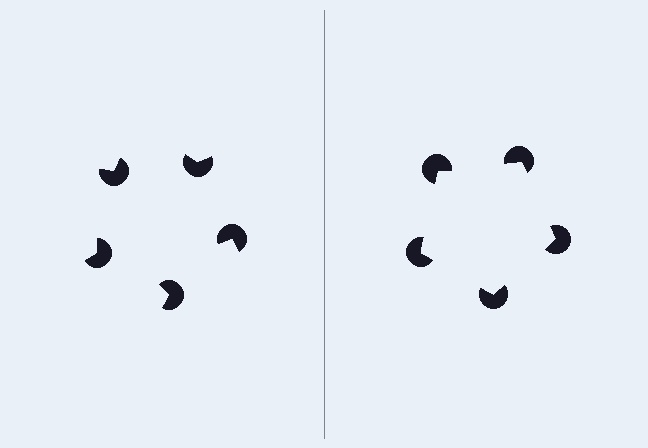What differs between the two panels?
The pac-man discs are positioned identically on both sides; only the wedge orientations differ. On the right they align to a pentagon; on the left they are misaligned.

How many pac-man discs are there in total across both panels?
10 — 5 on each side.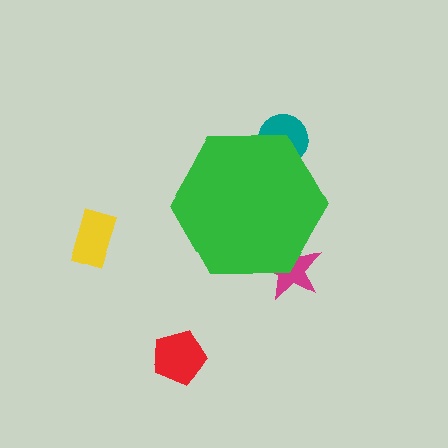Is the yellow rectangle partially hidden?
No, the yellow rectangle is fully visible.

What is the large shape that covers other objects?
A green hexagon.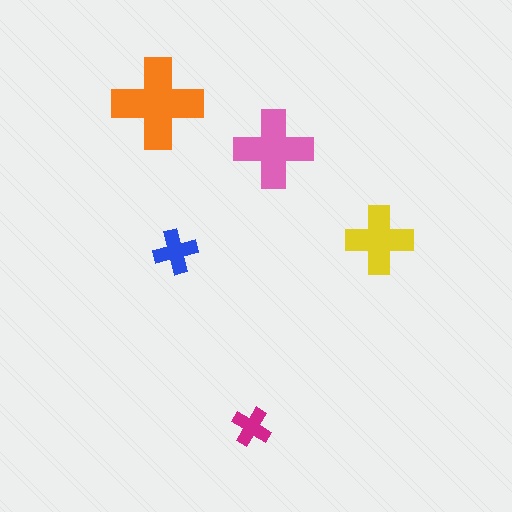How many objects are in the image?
There are 5 objects in the image.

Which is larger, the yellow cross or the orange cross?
The orange one.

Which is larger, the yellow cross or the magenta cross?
The yellow one.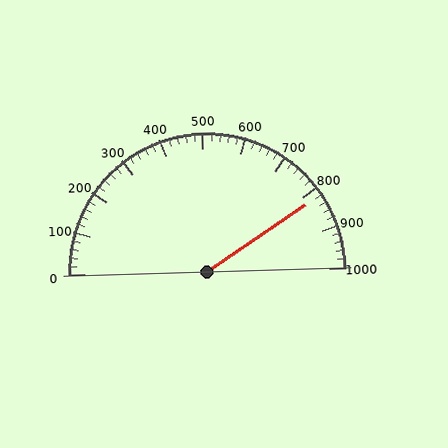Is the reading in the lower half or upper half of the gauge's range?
The reading is in the upper half of the range (0 to 1000).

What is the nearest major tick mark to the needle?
The nearest major tick mark is 800.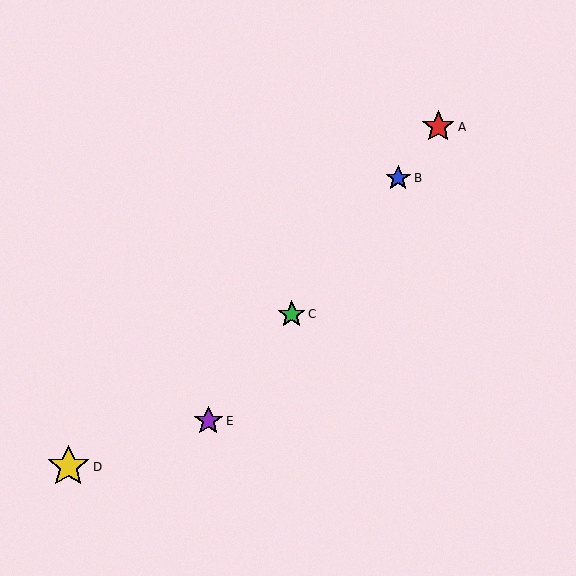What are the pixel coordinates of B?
Object B is at (398, 178).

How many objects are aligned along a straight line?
4 objects (A, B, C, E) are aligned along a straight line.